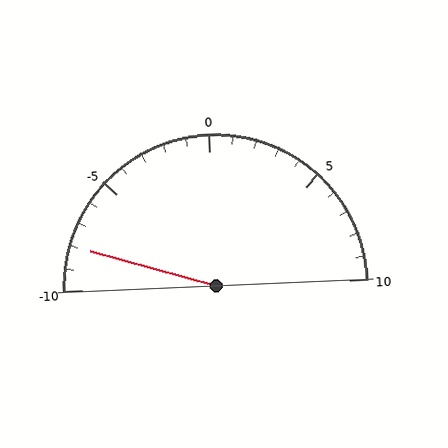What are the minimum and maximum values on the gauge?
The gauge ranges from -10 to 10.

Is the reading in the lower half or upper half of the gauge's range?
The reading is in the lower half of the range (-10 to 10).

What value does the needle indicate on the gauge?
The needle indicates approximately -8.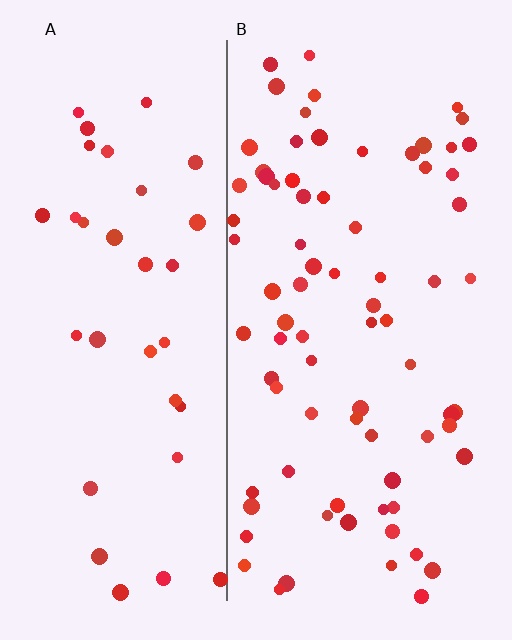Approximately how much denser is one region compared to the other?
Approximately 2.1× — region B over region A.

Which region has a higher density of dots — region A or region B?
B (the right).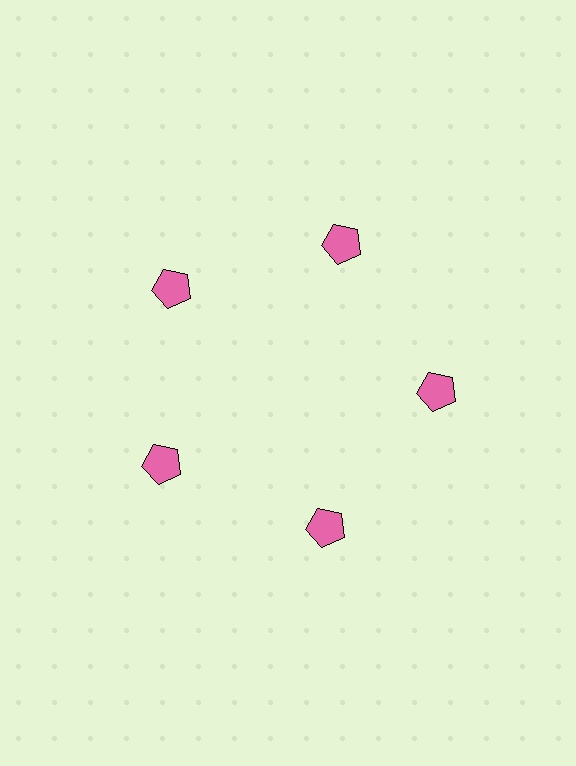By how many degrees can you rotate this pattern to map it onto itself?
The pattern maps onto itself every 72 degrees of rotation.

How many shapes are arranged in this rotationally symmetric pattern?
There are 5 shapes, arranged in 5 groups of 1.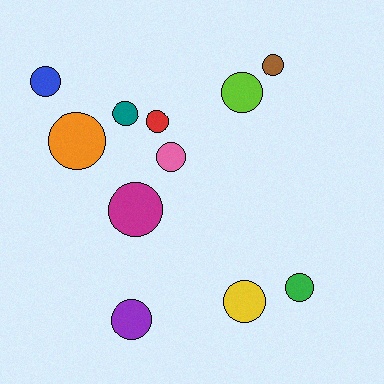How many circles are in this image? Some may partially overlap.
There are 11 circles.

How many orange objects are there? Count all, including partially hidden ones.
There is 1 orange object.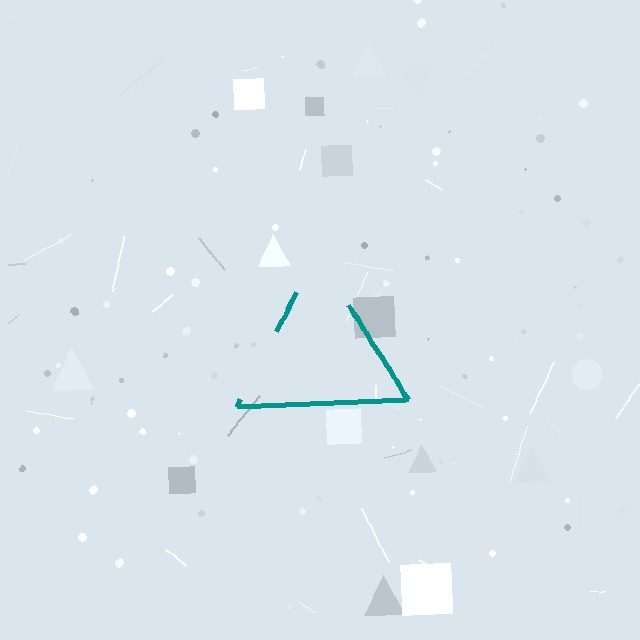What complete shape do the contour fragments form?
The contour fragments form a triangle.